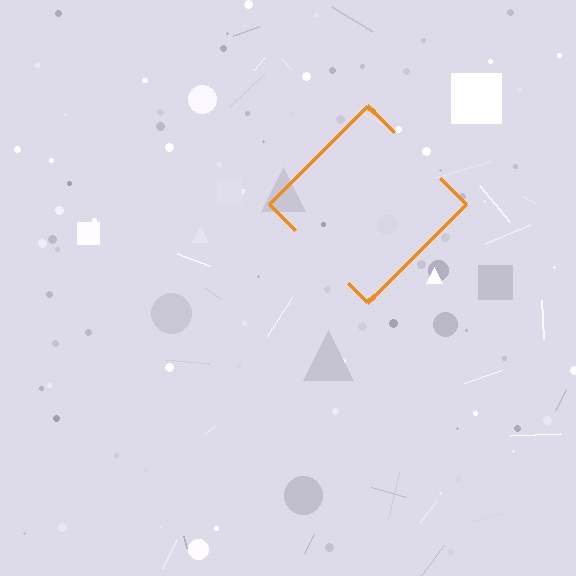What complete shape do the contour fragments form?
The contour fragments form a diamond.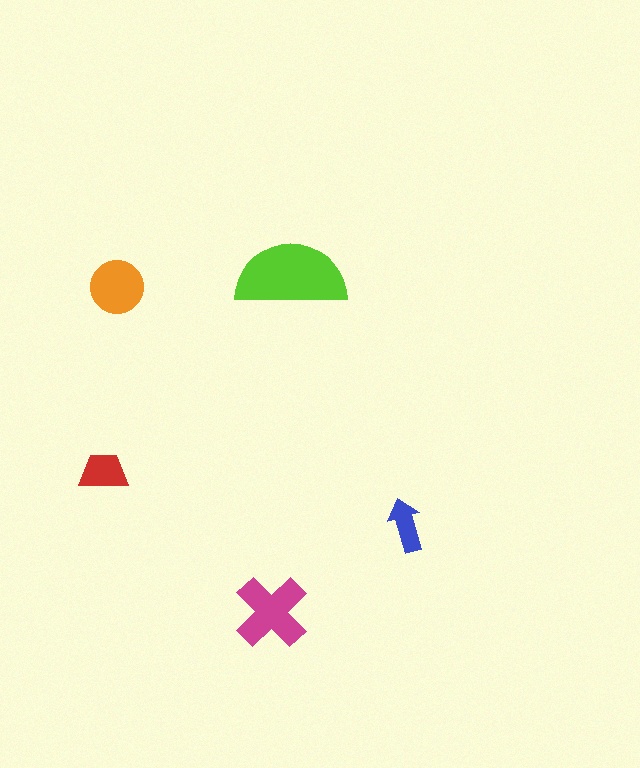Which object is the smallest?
The blue arrow.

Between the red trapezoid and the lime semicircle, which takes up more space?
The lime semicircle.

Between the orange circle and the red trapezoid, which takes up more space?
The orange circle.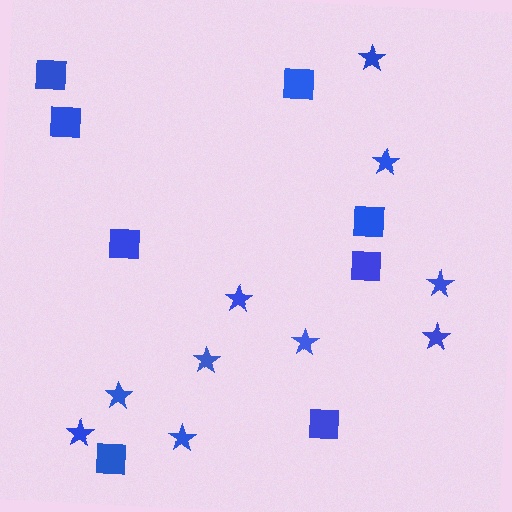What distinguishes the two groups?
There are 2 groups: one group of stars (10) and one group of squares (8).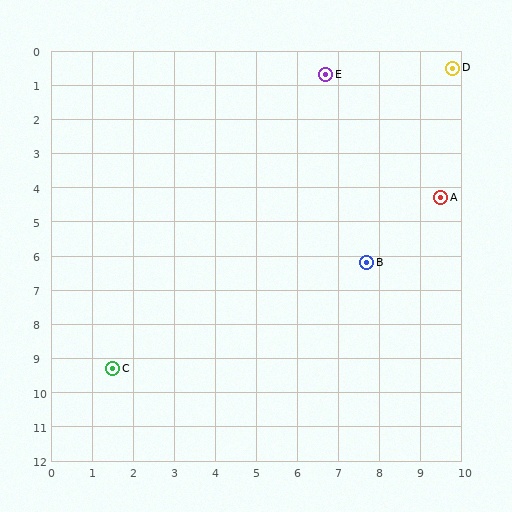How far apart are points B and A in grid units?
Points B and A are about 2.6 grid units apart.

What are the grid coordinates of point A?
Point A is at approximately (9.5, 4.3).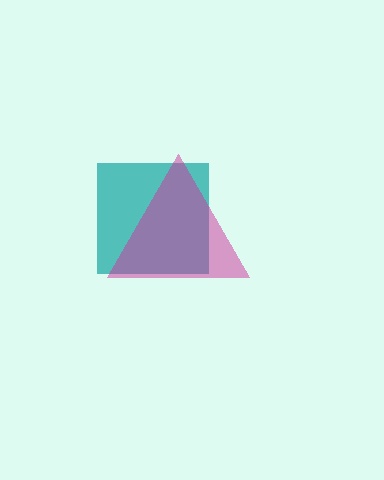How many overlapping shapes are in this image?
There are 2 overlapping shapes in the image.